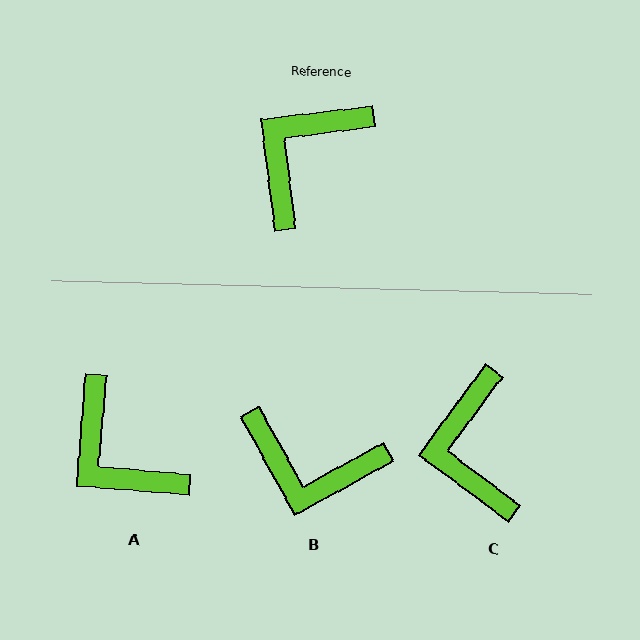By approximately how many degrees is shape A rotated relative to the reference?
Approximately 78 degrees counter-clockwise.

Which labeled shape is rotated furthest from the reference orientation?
B, about 112 degrees away.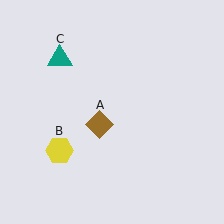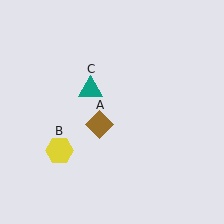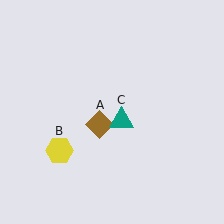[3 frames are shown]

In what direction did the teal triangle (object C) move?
The teal triangle (object C) moved down and to the right.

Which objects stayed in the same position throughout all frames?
Brown diamond (object A) and yellow hexagon (object B) remained stationary.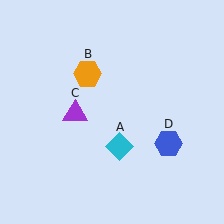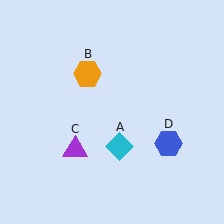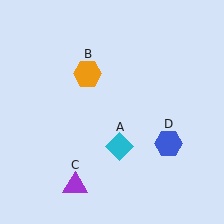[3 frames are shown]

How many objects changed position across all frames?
1 object changed position: purple triangle (object C).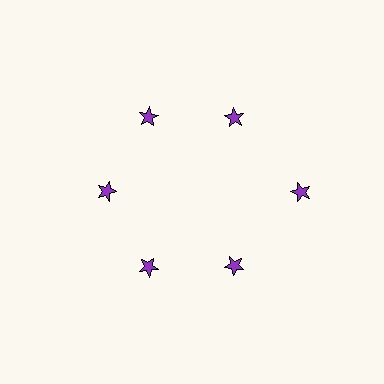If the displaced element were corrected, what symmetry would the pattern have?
It would have 6-fold rotational symmetry — the pattern would map onto itself every 60 degrees.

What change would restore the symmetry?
The symmetry would be restored by moving it inward, back onto the ring so that all 6 stars sit at equal angles and equal distance from the center.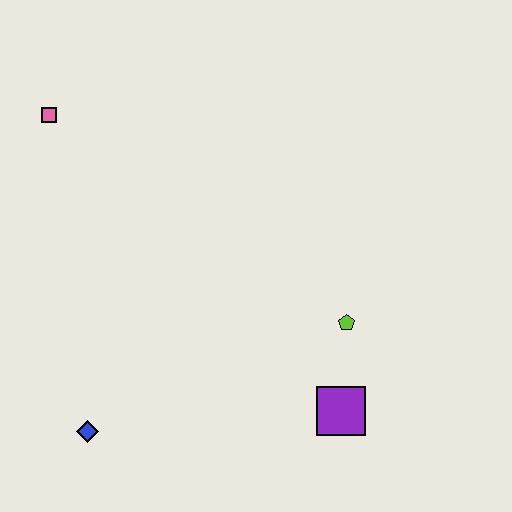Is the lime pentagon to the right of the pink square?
Yes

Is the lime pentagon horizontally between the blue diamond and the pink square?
No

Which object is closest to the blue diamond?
The purple square is closest to the blue diamond.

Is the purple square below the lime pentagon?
Yes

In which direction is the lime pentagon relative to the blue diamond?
The lime pentagon is to the right of the blue diamond.